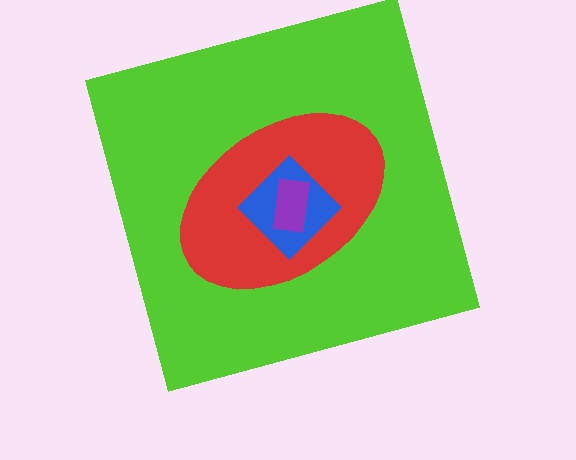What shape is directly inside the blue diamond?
The purple rectangle.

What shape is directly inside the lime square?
The red ellipse.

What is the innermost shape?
The purple rectangle.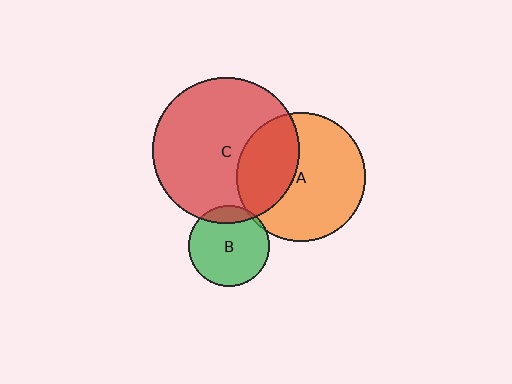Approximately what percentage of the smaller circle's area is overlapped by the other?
Approximately 5%.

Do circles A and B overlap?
Yes.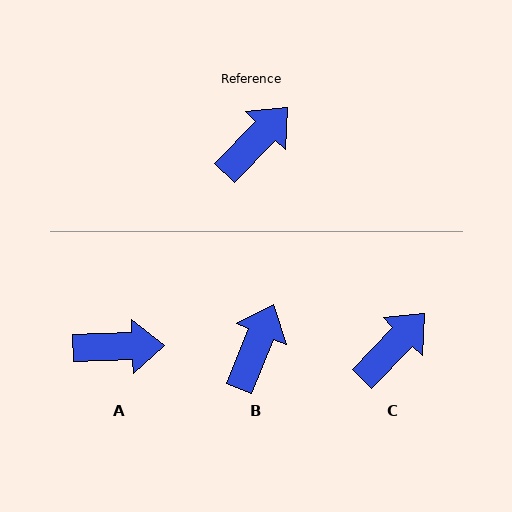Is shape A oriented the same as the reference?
No, it is off by about 45 degrees.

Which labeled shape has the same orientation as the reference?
C.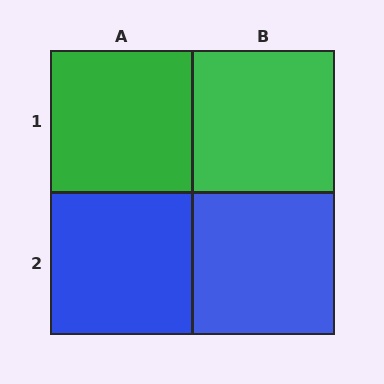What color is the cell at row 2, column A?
Blue.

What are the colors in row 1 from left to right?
Green, green.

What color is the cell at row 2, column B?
Blue.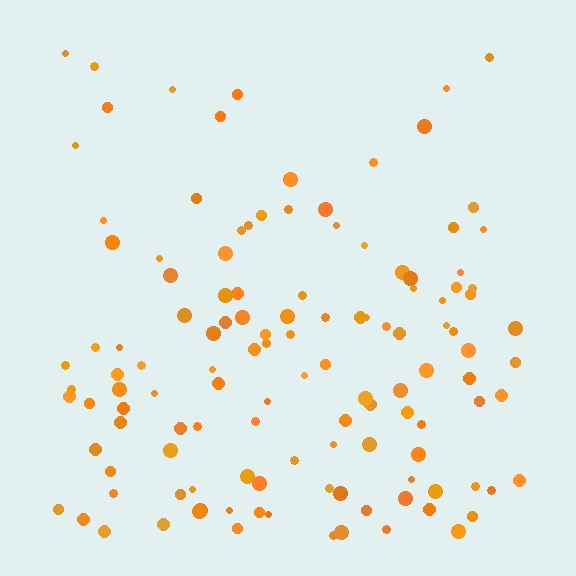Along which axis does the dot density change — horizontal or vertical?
Vertical.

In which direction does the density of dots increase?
From top to bottom, with the bottom side densest.